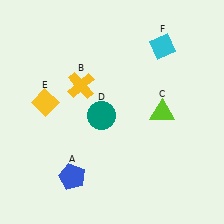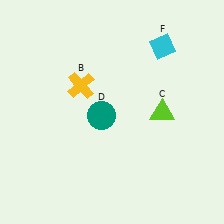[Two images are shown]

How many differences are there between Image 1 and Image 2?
There are 2 differences between the two images.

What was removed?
The yellow diamond (E), the blue pentagon (A) were removed in Image 2.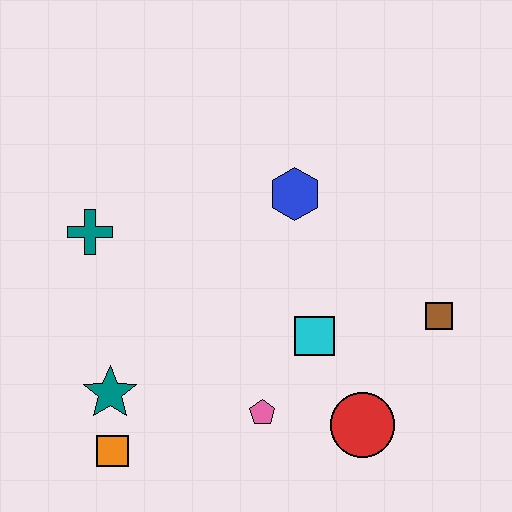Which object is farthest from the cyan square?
The teal cross is farthest from the cyan square.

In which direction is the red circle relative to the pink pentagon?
The red circle is to the right of the pink pentagon.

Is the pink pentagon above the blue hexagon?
No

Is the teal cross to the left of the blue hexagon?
Yes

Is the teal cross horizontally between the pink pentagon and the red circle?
No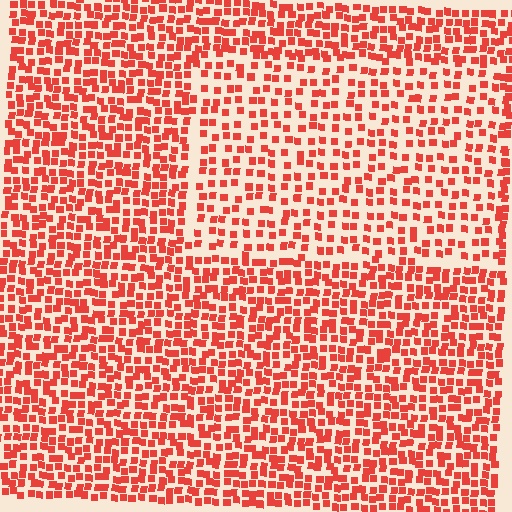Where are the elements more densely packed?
The elements are more densely packed outside the rectangle boundary.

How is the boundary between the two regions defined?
The boundary is defined by a change in element density (approximately 1.7x ratio). All elements are the same color, size, and shape.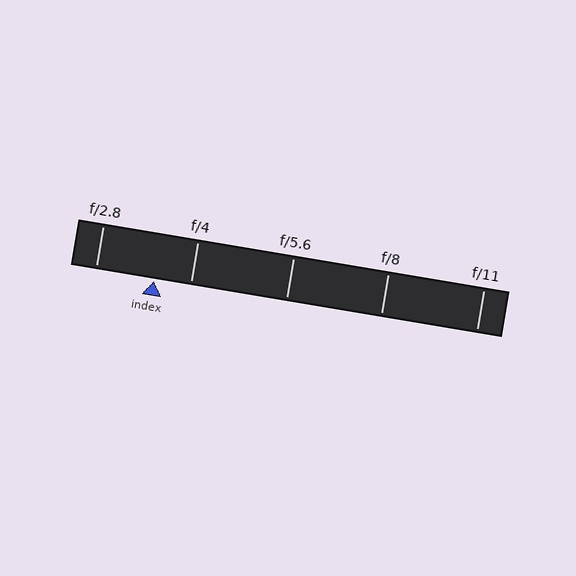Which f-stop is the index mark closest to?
The index mark is closest to f/4.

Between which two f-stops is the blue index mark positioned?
The index mark is between f/2.8 and f/4.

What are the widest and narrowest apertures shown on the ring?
The widest aperture shown is f/2.8 and the narrowest is f/11.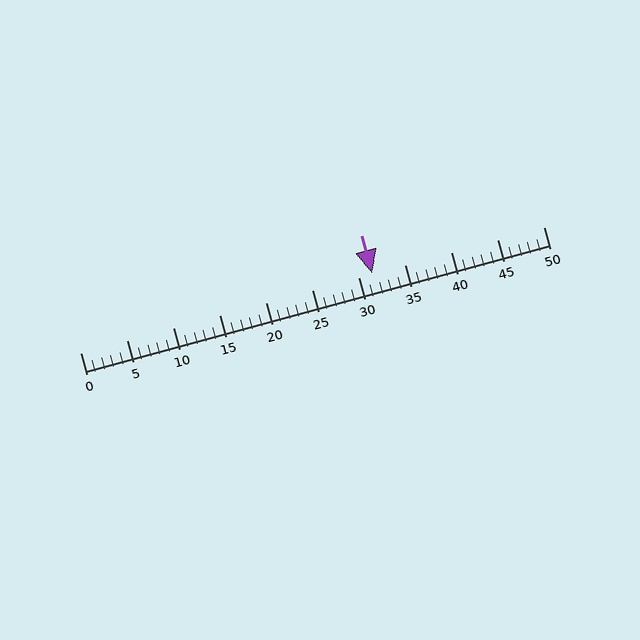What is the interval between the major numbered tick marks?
The major tick marks are spaced 5 units apart.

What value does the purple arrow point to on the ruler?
The purple arrow points to approximately 32.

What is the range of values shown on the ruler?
The ruler shows values from 0 to 50.